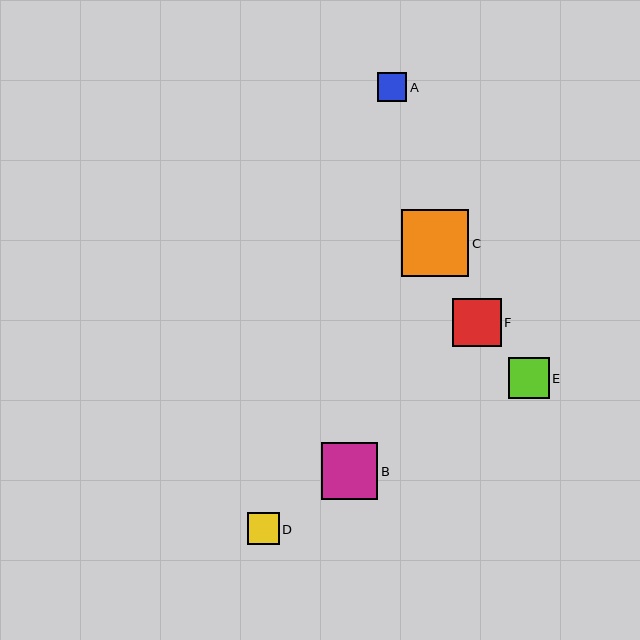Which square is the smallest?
Square A is the smallest with a size of approximately 29 pixels.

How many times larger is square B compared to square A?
Square B is approximately 1.9 times the size of square A.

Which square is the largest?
Square C is the largest with a size of approximately 67 pixels.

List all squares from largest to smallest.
From largest to smallest: C, B, F, E, D, A.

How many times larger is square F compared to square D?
Square F is approximately 1.5 times the size of square D.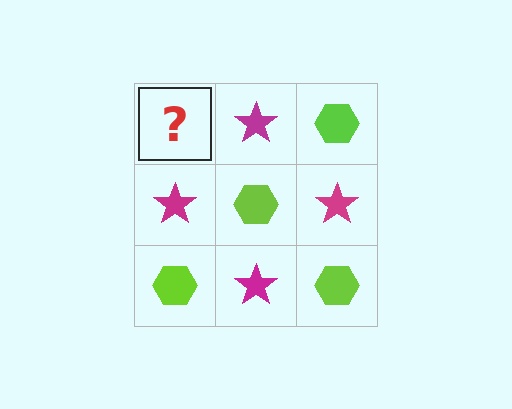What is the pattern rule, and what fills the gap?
The rule is that it alternates lime hexagon and magenta star in a checkerboard pattern. The gap should be filled with a lime hexagon.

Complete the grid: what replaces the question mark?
The question mark should be replaced with a lime hexagon.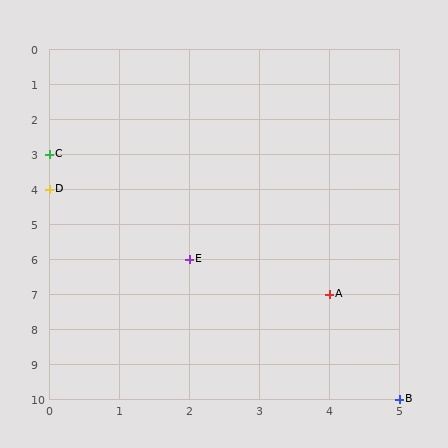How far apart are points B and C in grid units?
Points B and C are 5 columns and 7 rows apart (about 8.6 grid units diagonally).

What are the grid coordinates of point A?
Point A is at grid coordinates (4, 7).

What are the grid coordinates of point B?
Point B is at grid coordinates (5, 10).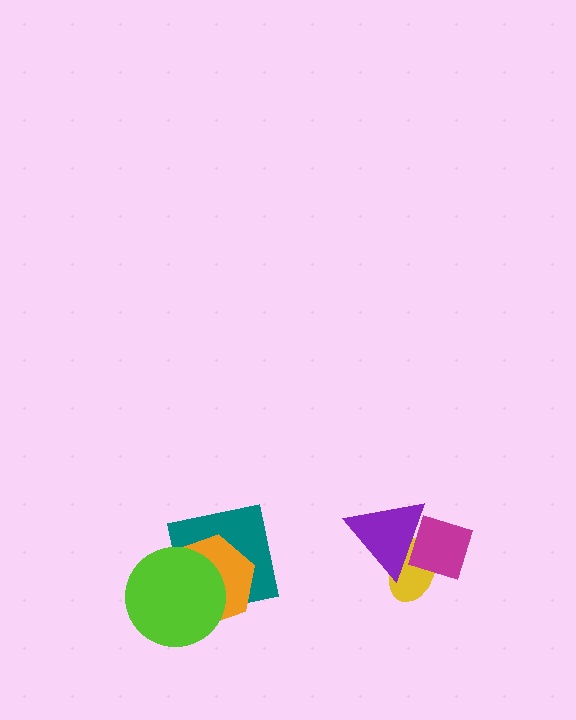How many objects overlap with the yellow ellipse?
2 objects overlap with the yellow ellipse.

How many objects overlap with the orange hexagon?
2 objects overlap with the orange hexagon.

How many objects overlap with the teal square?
2 objects overlap with the teal square.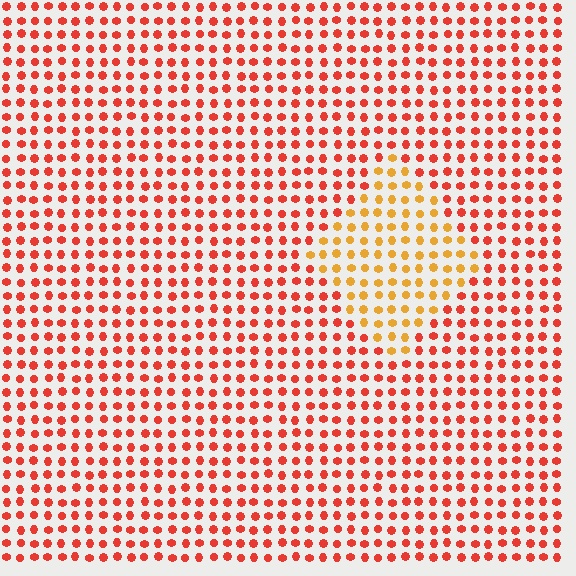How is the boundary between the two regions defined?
The boundary is defined purely by a slight shift in hue (about 36 degrees). Spacing, size, and orientation are identical on both sides.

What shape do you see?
I see a diamond.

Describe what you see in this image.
The image is filled with small red elements in a uniform arrangement. A diamond-shaped region is visible where the elements are tinted to a slightly different hue, forming a subtle color boundary.